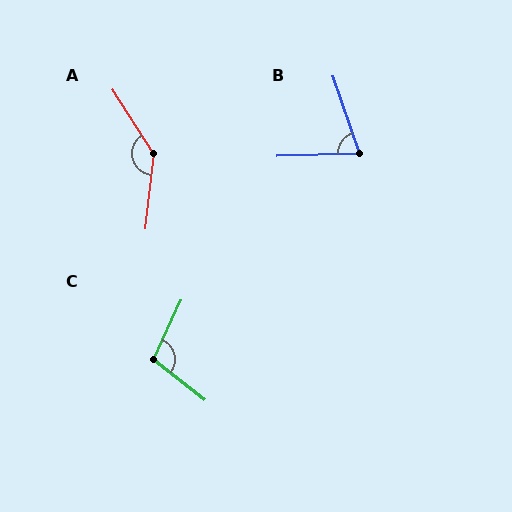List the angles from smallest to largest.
B (73°), C (103°), A (141°).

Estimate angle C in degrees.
Approximately 103 degrees.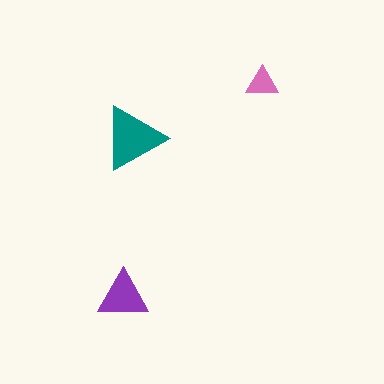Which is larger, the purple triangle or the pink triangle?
The purple one.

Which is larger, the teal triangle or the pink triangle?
The teal one.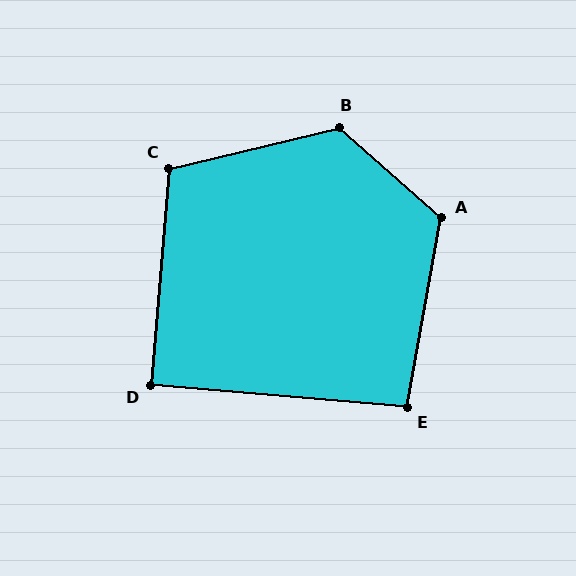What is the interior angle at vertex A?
Approximately 121 degrees (obtuse).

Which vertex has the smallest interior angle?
D, at approximately 90 degrees.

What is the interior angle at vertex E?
Approximately 95 degrees (obtuse).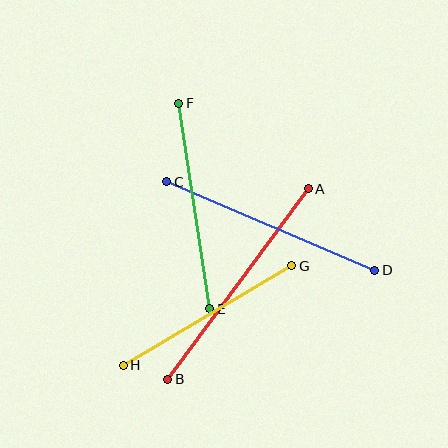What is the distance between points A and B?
The distance is approximately 237 pixels.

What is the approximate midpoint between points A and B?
The midpoint is at approximately (238, 284) pixels.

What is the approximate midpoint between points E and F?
The midpoint is at approximately (194, 206) pixels.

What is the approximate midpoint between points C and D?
The midpoint is at approximately (271, 226) pixels.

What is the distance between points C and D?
The distance is approximately 226 pixels.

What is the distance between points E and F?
The distance is approximately 208 pixels.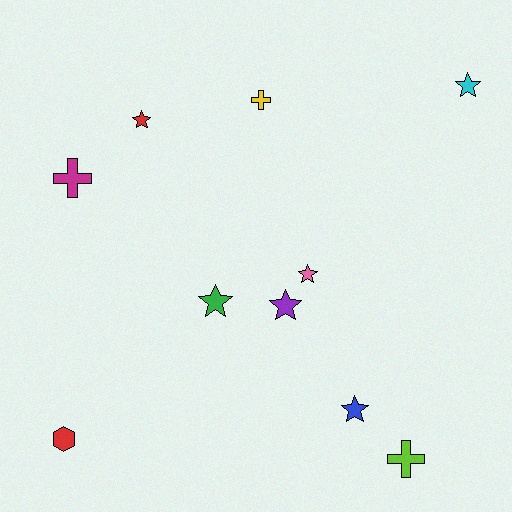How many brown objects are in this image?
There are no brown objects.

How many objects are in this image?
There are 10 objects.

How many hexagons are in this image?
There is 1 hexagon.